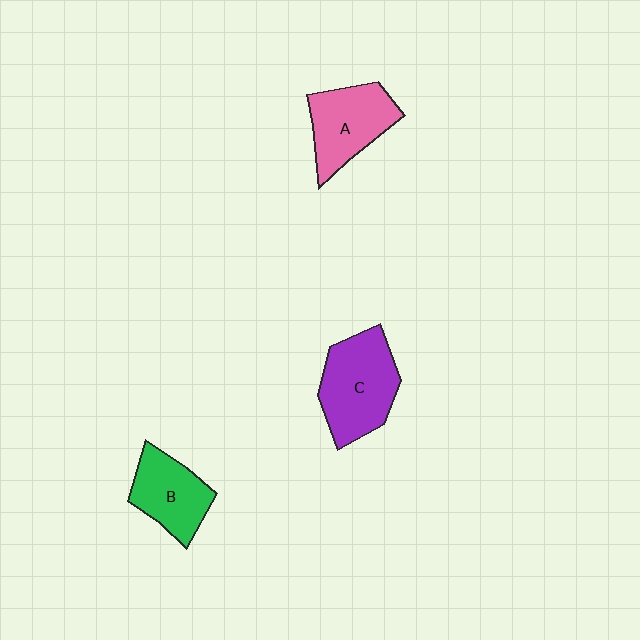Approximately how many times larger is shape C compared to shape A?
Approximately 1.2 times.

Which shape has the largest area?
Shape C (purple).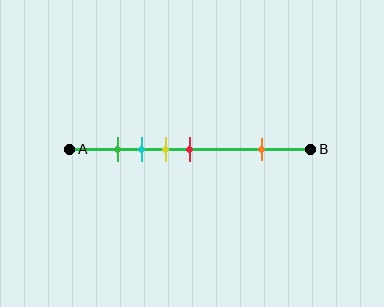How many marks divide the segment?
There are 5 marks dividing the segment.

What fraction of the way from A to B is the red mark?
The red mark is approximately 50% (0.5) of the way from A to B.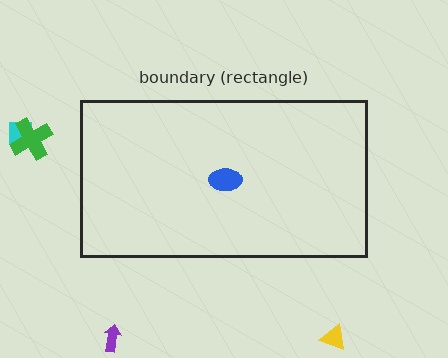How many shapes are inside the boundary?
1 inside, 4 outside.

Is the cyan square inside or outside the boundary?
Outside.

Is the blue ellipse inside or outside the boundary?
Inside.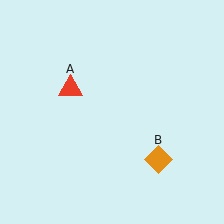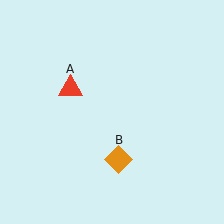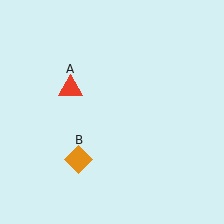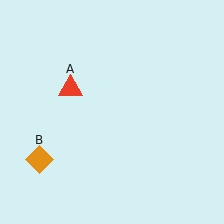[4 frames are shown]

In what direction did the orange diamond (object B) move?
The orange diamond (object B) moved left.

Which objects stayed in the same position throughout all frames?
Red triangle (object A) remained stationary.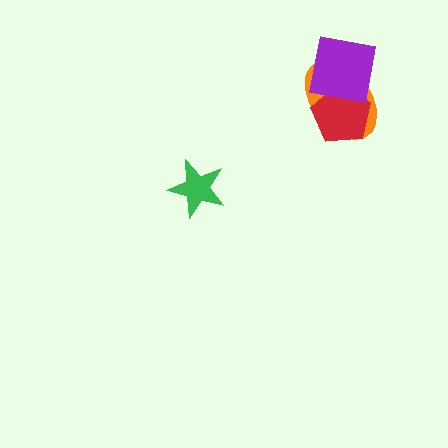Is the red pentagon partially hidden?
Yes, it is partially covered by another shape.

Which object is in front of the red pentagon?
The purple square is in front of the red pentagon.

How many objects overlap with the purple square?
2 objects overlap with the purple square.